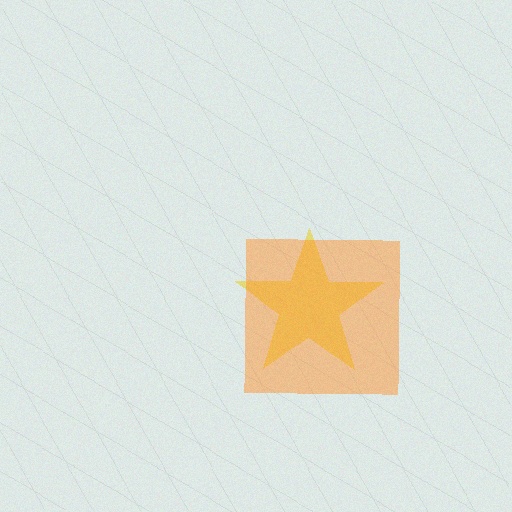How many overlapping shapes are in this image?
There are 2 overlapping shapes in the image.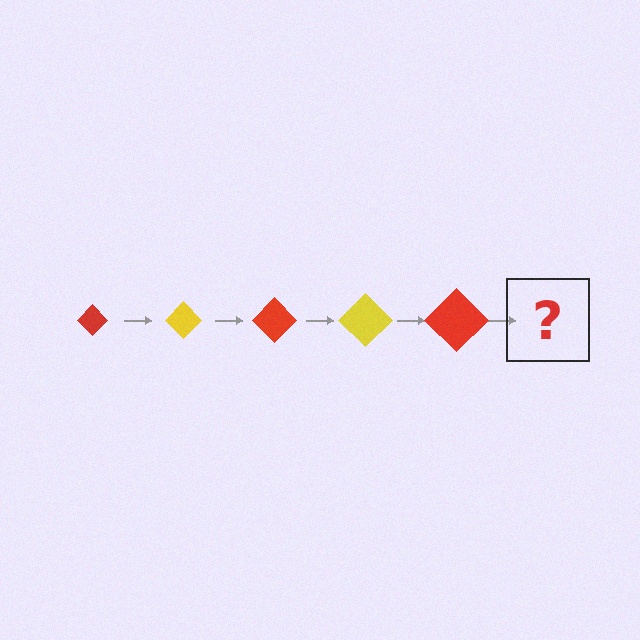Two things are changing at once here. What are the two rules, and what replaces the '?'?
The two rules are that the diamond grows larger each step and the color cycles through red and yellow. The '?' should be a yellow diamond, larger than the previous one.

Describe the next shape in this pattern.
It should be a yellow diamond, larger than the previous one.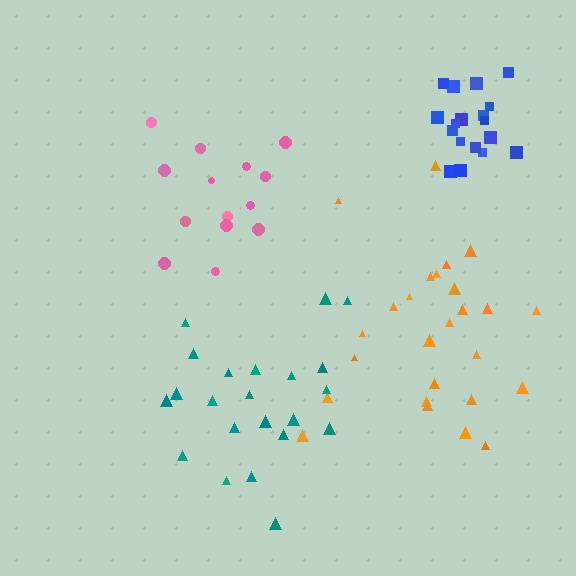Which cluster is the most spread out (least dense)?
Orange.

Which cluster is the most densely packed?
Blue.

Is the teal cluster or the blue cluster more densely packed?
Blue.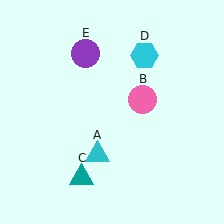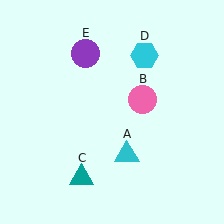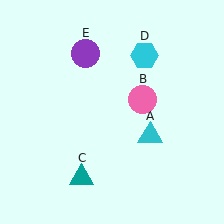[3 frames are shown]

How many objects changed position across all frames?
1 object changed position: cyan triangle (object A).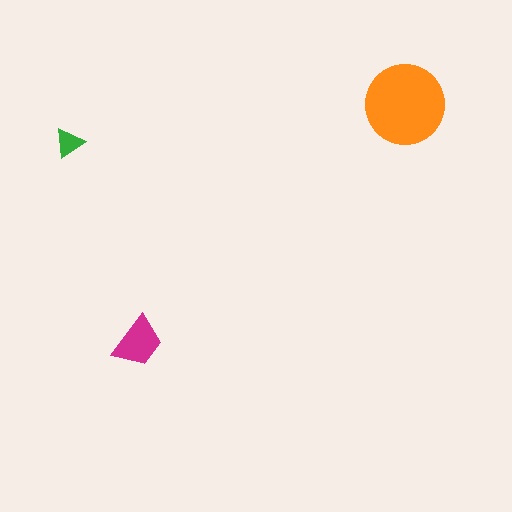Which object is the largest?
The orange circle.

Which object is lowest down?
The magenta trapezoid is bottommost.